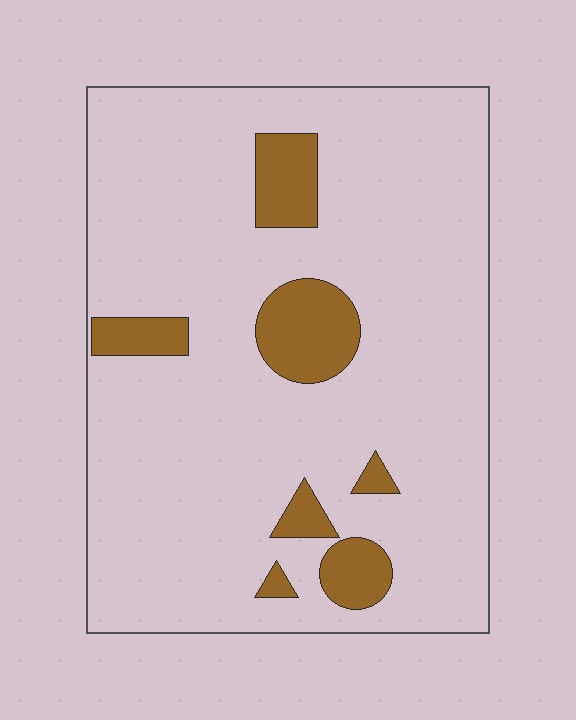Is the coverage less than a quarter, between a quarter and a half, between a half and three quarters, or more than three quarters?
Less than a quarter.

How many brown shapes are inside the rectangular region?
7.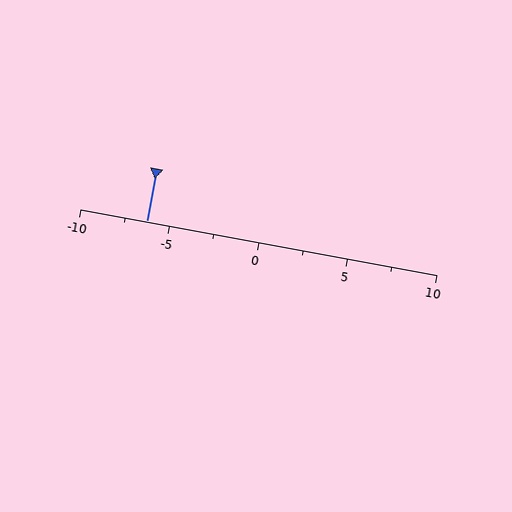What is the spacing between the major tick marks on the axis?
The major ticks are spaced 5 apart.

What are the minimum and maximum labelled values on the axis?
The axis runs from -10 to 10.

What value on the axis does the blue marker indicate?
The marker indicates approximately -6.2.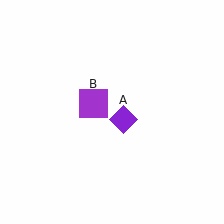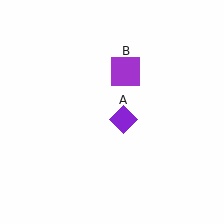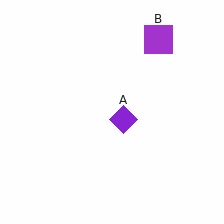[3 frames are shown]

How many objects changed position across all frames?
1 object changed position: purple square (object B).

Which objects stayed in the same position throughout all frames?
Purple diamond (object A) remained stationary.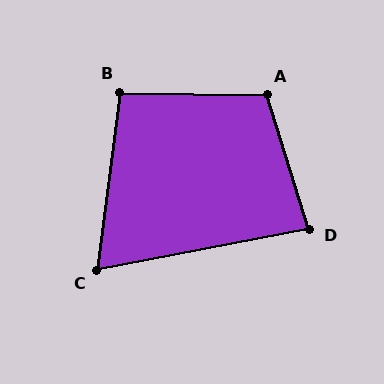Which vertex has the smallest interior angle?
C, at approximately 72 degrees.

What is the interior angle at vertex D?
Approximately 83 degrees (acute).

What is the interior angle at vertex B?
Approximately 97 degrees (obtuse).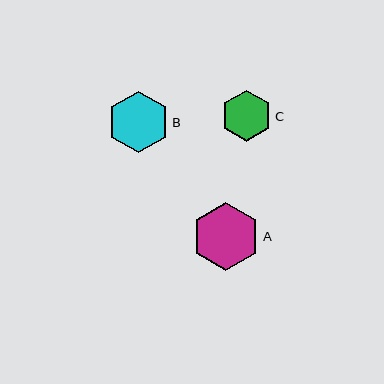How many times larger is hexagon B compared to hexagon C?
Hexagon B is approximately 1.2 times the size of hexagon C.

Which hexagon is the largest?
Hexagon A is the largest with a size of approximately 68 pixels.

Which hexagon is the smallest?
Hexagon C is the smallest with a size of approximately 51 pixels.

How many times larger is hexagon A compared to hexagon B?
Hexagon A is approximately 1.1 times the size of hexagon B.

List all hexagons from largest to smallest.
From largest to smallest: A, B, C.